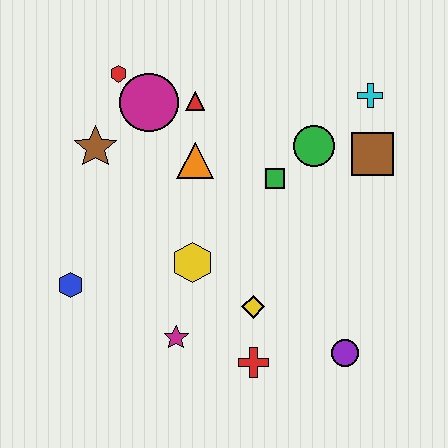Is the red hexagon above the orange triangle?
Yes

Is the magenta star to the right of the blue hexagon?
Yes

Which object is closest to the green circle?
The green square is closest to the green circle.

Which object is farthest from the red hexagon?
The purple circle is farthest from the red hexagon.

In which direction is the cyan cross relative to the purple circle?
The cyan cross is above the purple circle.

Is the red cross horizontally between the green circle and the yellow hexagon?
Yes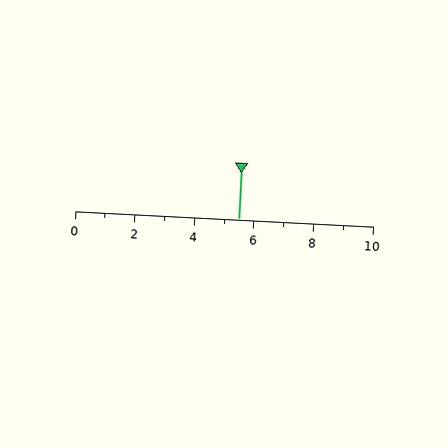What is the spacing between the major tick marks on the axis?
The major ticks are spaced 2 apart.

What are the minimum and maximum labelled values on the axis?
The axis runs from 0 to 10.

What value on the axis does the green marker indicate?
The marker indicates approximately 5.5.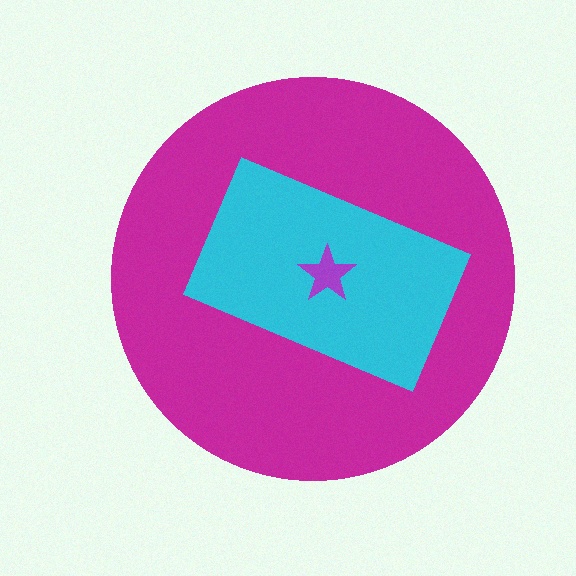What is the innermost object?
The purple star.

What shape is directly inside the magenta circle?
The cyan rectangle.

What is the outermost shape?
The magenta circle.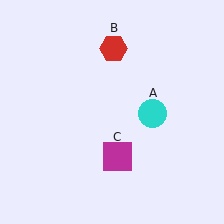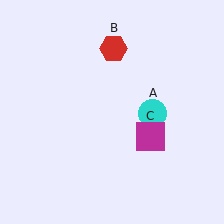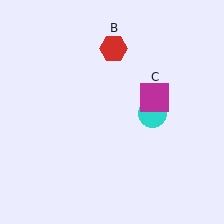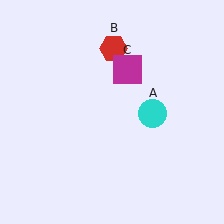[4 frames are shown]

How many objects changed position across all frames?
1 object changed position: magenta square (object C).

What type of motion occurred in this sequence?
The magenta square (object C) rotated counterclockwise around the center of the scene.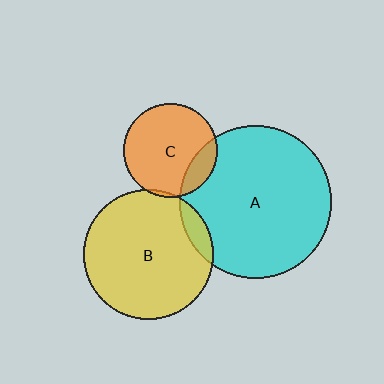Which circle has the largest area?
Circle A (cyan).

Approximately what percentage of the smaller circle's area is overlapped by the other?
Approximately 10%.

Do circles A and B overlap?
Yes.